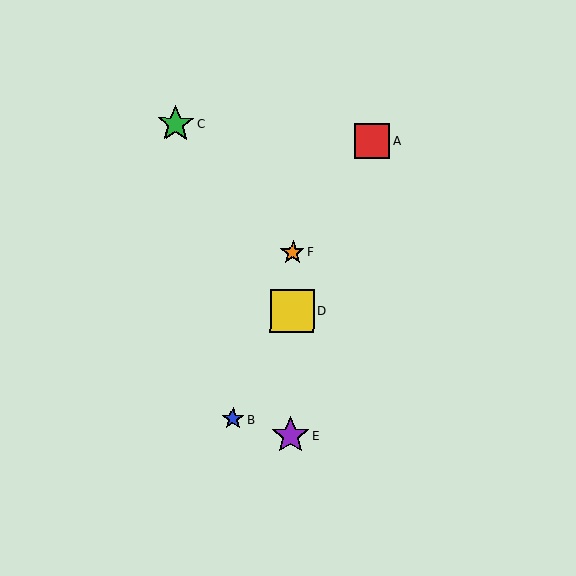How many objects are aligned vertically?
3 objects (D, E, F) are aligned vertically.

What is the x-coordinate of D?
Object D is at x≈292.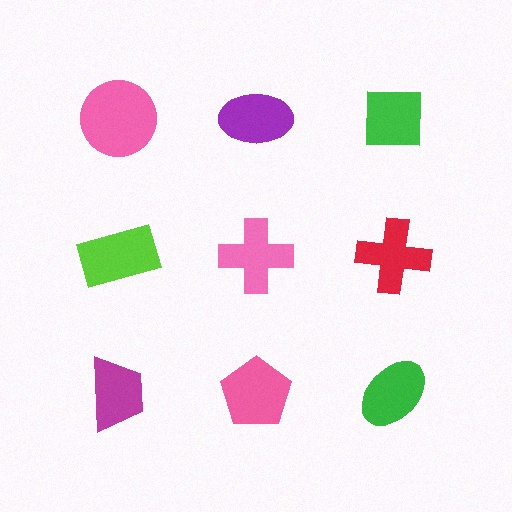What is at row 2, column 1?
A lime rectangle.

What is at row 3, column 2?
A pink pentagon.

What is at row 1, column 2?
A purple ellipse.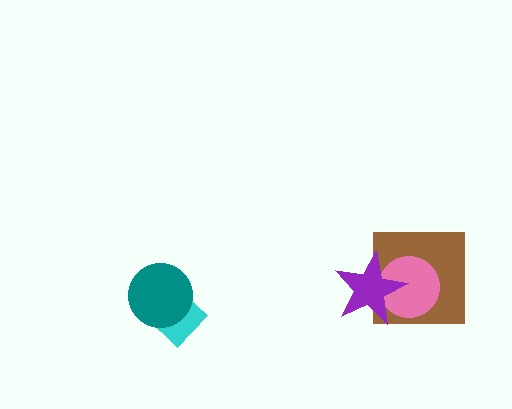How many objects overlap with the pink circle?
2 objects overlap with the pink circle.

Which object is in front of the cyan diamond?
The teal circle is in front of the cyan diamond.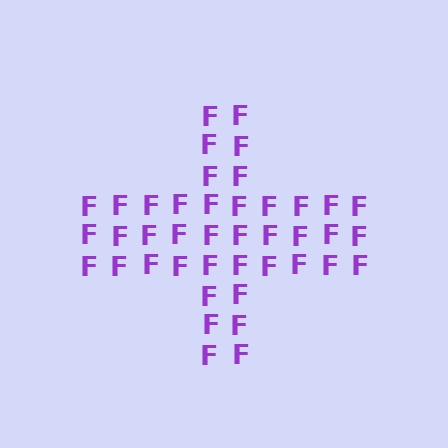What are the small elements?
The small elements are letter F's.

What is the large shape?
The large shape is a cross.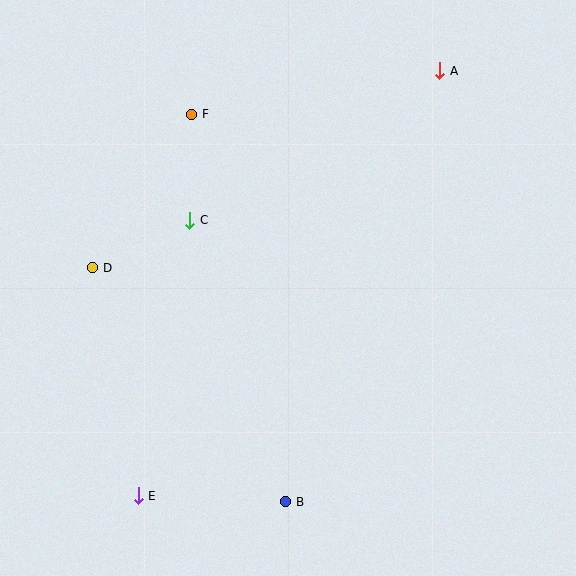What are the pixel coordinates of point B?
Point B is at (286, 502).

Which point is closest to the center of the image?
Point C at (190, 220) is closest to the center.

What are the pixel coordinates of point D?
Point D is at (93, 268).